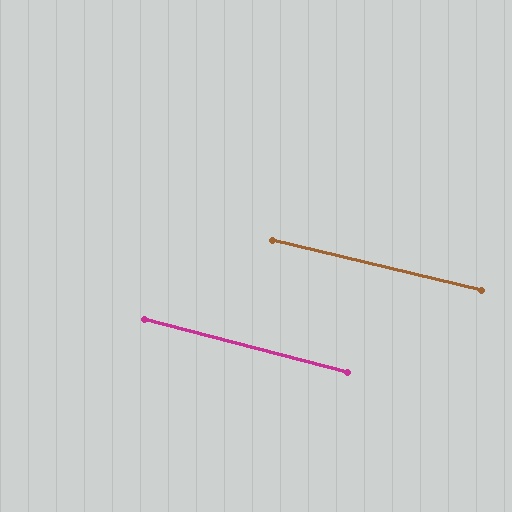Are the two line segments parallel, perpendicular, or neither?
Parallel — their directions differ by only 1.2°.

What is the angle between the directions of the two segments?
Approximately 1 degree.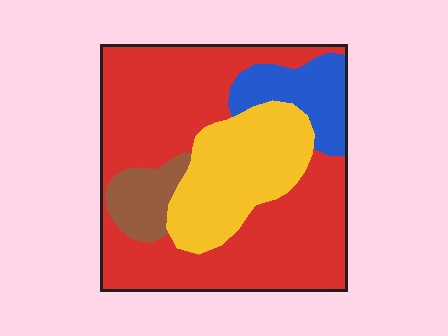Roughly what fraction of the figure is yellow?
Yellow covers roughly 25% of the figure.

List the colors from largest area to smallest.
From largest to smallest: red, yellow, blue, brown.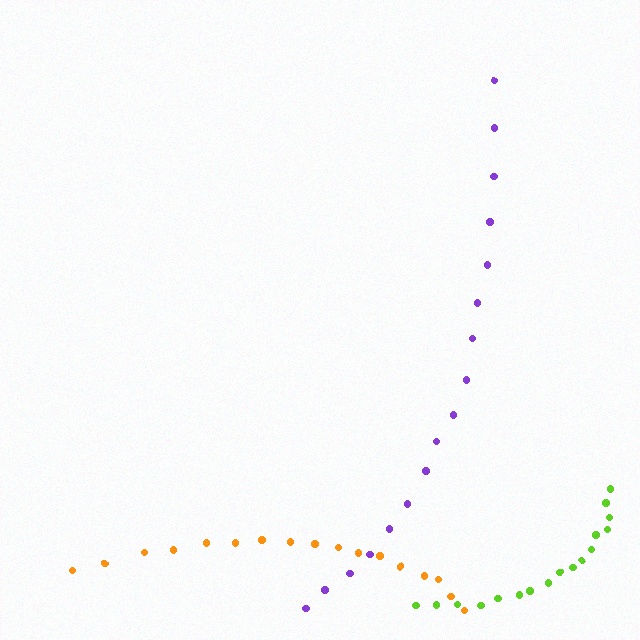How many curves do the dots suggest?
There are 3 distinct paths.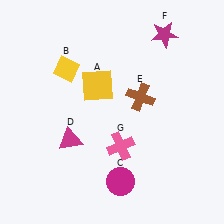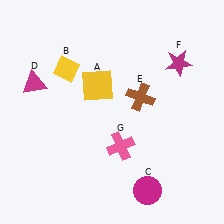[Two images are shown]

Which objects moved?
The objects that moved are: the magenta circle (C), the magenta triangle (D), the magenta star (F).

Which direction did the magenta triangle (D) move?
The magenta triangle (D) moved up.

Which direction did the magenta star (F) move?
The magenta star (F) moved down.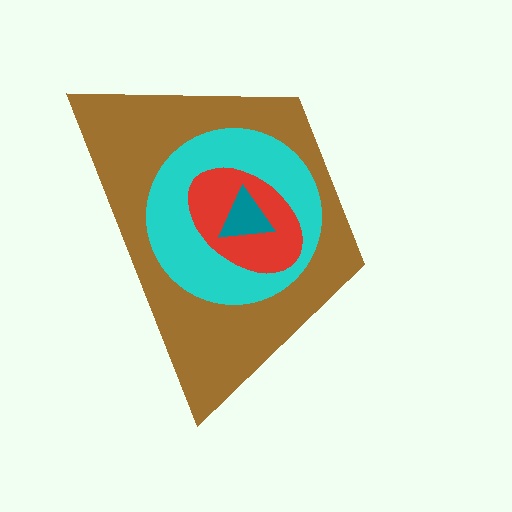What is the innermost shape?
The teal triangle.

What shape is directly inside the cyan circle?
The red ellipse.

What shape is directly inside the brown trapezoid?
The cyan circle.